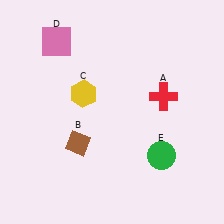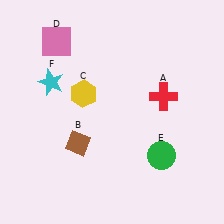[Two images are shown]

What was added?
A cyan star (F) was added in Image 2.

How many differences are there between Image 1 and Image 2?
There is 1 difference between the two images.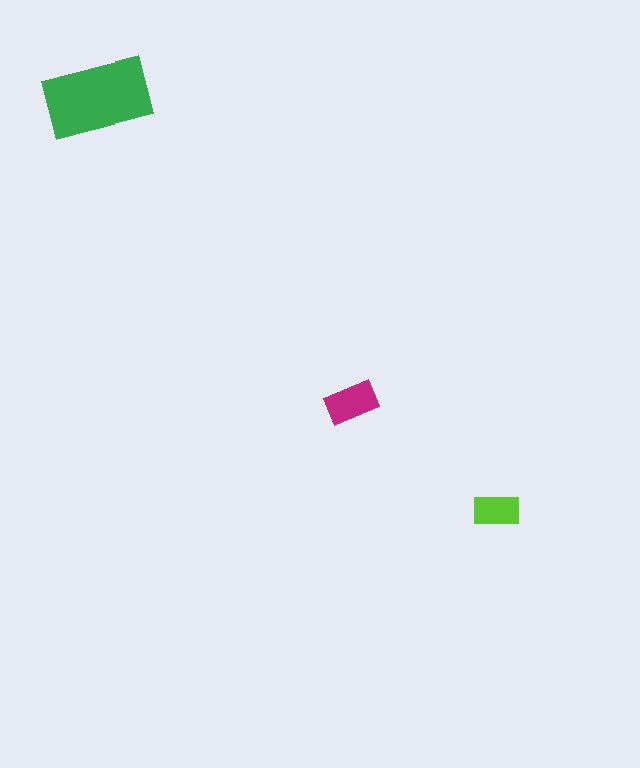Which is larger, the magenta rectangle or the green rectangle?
The green one.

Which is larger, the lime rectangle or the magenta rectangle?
The magenta one.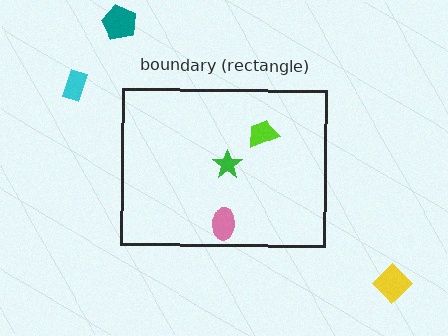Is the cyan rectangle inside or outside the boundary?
Outside.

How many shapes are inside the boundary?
3 inside, 3 outside.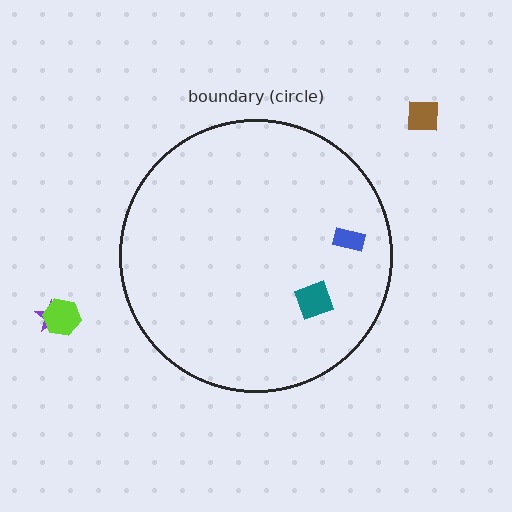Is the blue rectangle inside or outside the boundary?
Inside.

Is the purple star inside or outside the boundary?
Outside.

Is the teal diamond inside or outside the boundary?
Inside.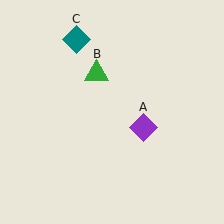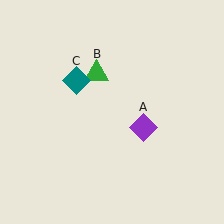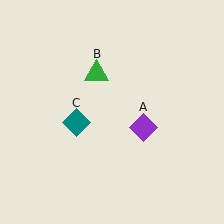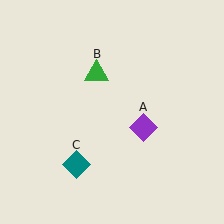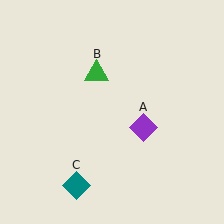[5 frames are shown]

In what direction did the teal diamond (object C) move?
The teal diamond (object C) moved down.